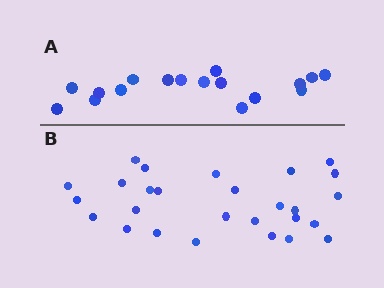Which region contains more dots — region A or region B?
Region B (the bottom region) has more dots.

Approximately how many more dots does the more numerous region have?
Region B has roughly 10 or so more dots than region A.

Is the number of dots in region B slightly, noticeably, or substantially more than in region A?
Region B has substantially more. The ratio is roughly 1.6 to 1.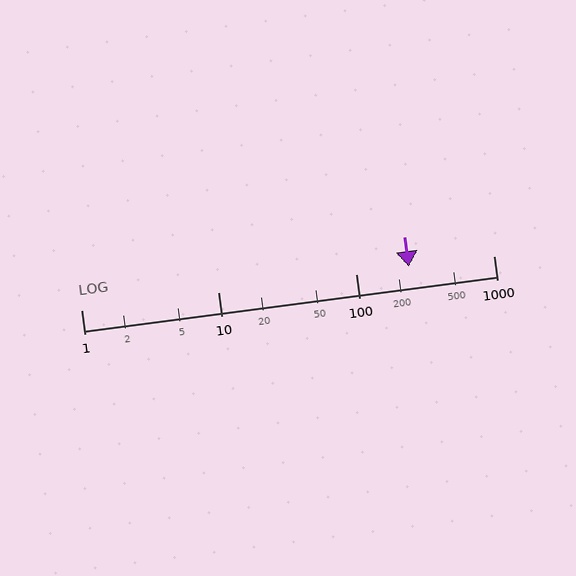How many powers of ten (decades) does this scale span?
The scale spans 3 decades, from 1 to 1000.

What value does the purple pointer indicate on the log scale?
The pointer indicates approximately 240.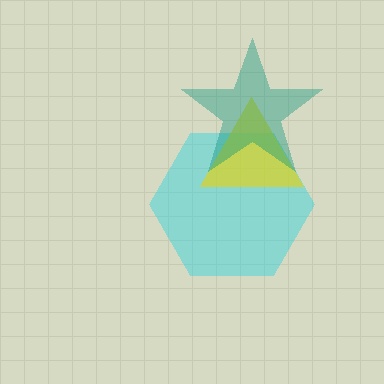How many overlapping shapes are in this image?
There are 3 overlapping shapes in the image.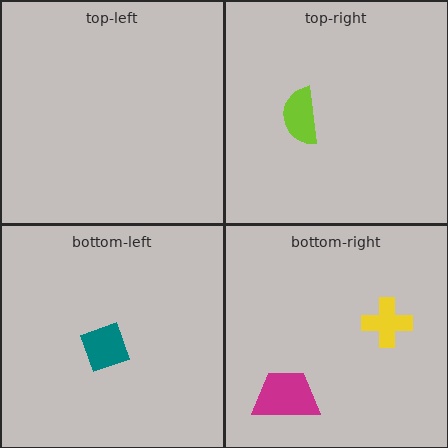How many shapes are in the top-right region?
1.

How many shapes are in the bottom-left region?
1.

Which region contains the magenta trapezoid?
The bottom-right region.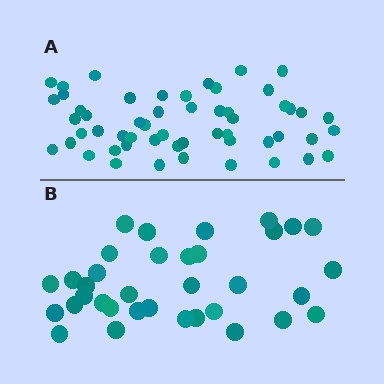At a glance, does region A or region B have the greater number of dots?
Region A (the top region) has more dots.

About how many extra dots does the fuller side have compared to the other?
Region A has approximately 20 more dots than region B.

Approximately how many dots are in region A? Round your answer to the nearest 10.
About 50 dots. (The exact count is 54, which rounds to 50.)